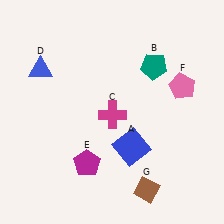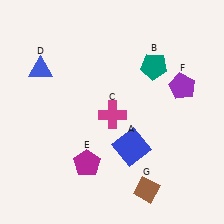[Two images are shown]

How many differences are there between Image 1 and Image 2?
There is 1 difference between the two images.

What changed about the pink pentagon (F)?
In Image 1, F is pink. In Image 2, it changed to purple.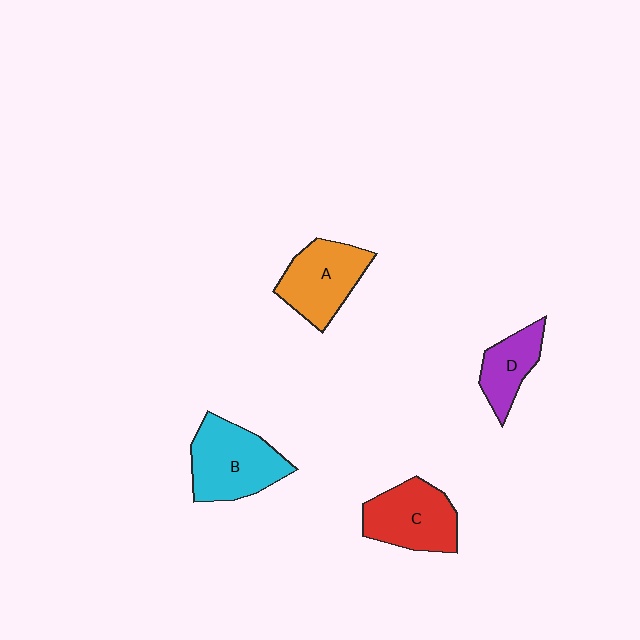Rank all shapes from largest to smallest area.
From largest to smallest: B (cyan), C (red), A (orange), D (purple).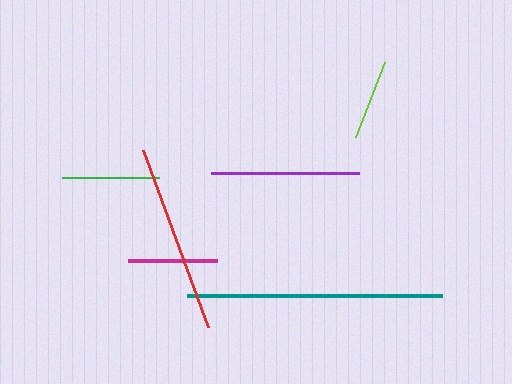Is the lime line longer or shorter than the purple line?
The purple line is longer than the lime line.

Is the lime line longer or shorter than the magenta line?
The magenta line is longer than the lime line.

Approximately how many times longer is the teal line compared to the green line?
The teal line is approximately 2.6 times the length of the green line.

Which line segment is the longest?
The teal line is the longest at approximately 256 pixels.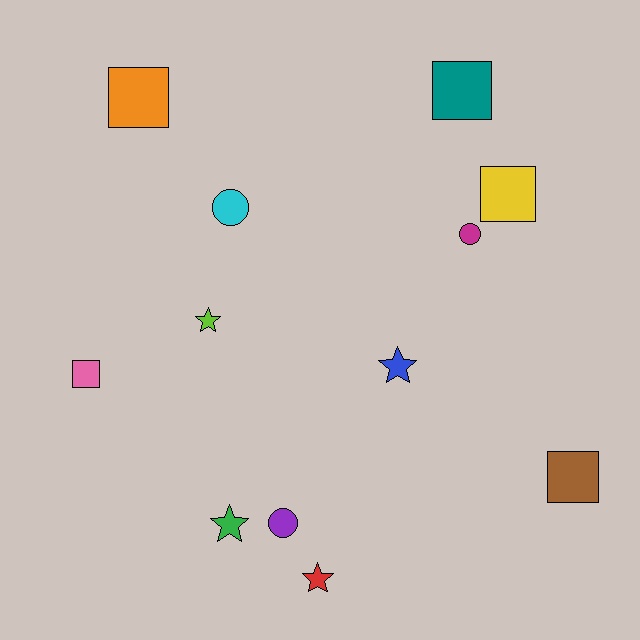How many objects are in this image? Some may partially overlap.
There are 12 objects.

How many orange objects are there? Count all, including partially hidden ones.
There is 1 orange object.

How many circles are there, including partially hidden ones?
There are 3 circles.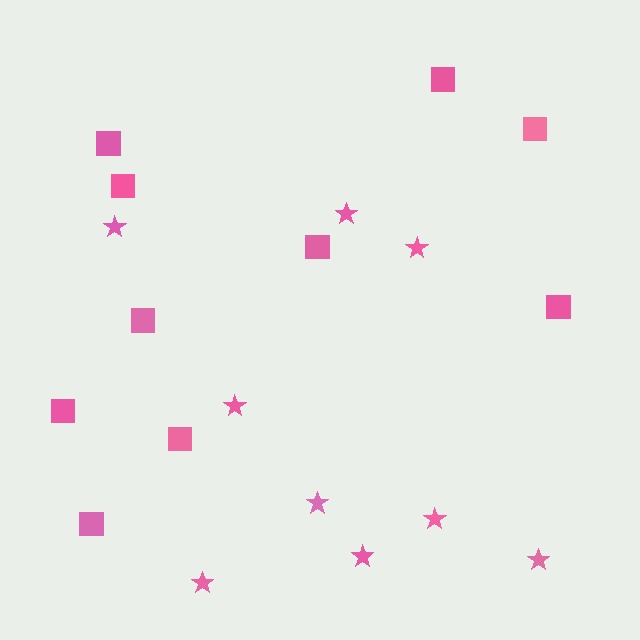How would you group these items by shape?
There are 2 groups: one group of squares (10) and one group of stars (9).